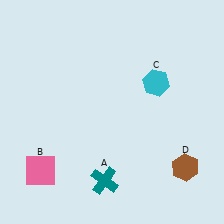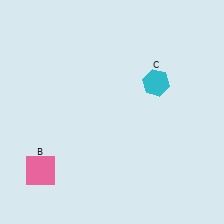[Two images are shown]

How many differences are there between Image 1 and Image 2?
There are 2 differences between the two images.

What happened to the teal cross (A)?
The teal cross (A) was removed in Image 2. It was in the bottom-left area of Image 1.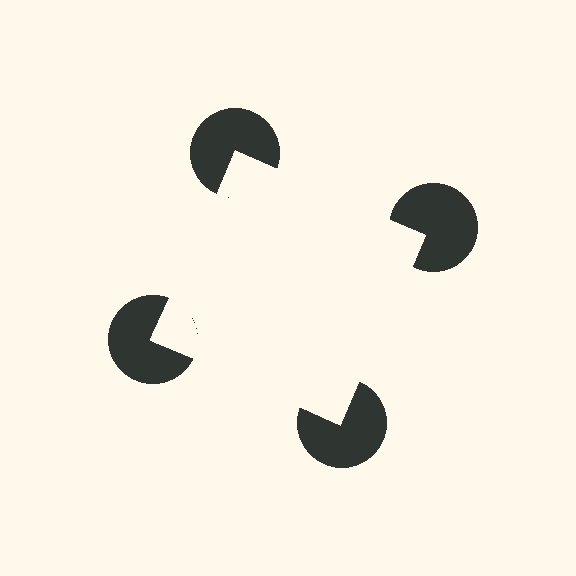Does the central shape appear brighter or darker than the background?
It typically appears slightly brighter than the background, even though no actual brightness change is drawn.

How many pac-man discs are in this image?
There are 4 — one at each vertex of the illusory square.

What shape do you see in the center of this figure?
An illusory square — its edges are inferred from the aligned wedge cuts in the pac-man discs, not physically drawn.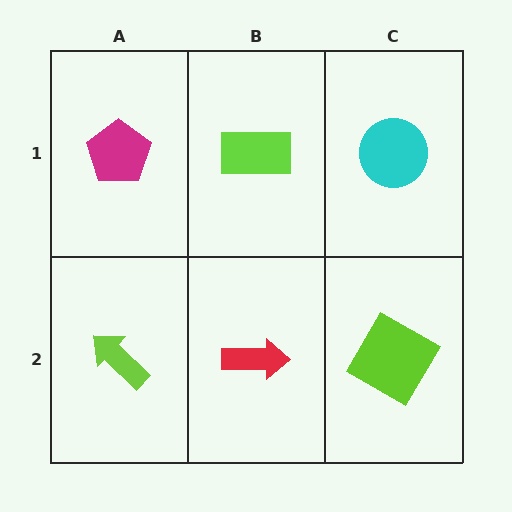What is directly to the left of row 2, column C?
A red arrow.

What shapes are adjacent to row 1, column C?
A lime diamond (row 2, column C), a lime rectangle (row 1, column B).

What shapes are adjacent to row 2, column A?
A magenta pentagon (row 1, column A), a red arrow (row 2, column B).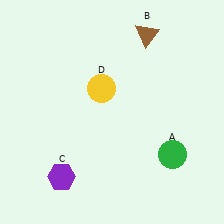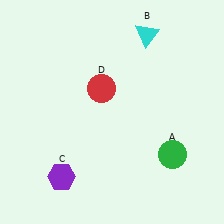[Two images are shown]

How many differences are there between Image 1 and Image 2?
There are 2 differences between the two images.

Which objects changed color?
B changed from brown to cyan. D changed from yellow to red.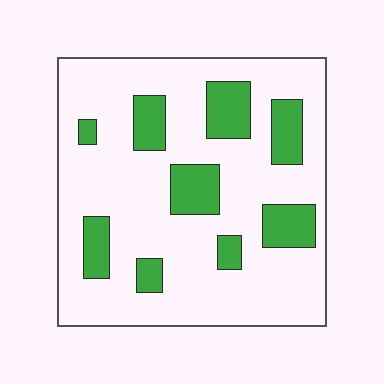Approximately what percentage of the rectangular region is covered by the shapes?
Approximately 20%.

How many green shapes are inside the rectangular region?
9.